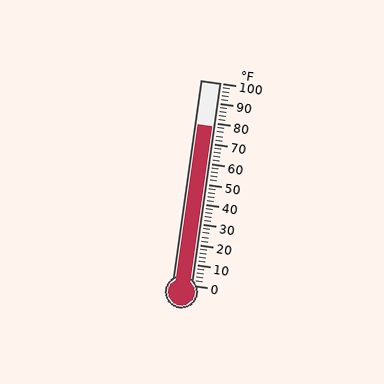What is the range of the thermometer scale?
The thermometer scale ranges from 0°F to 100°F.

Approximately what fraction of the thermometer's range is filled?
The thermometer is filled to approximately 80% of its range.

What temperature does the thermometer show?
The thermometer shows approximately 78°F.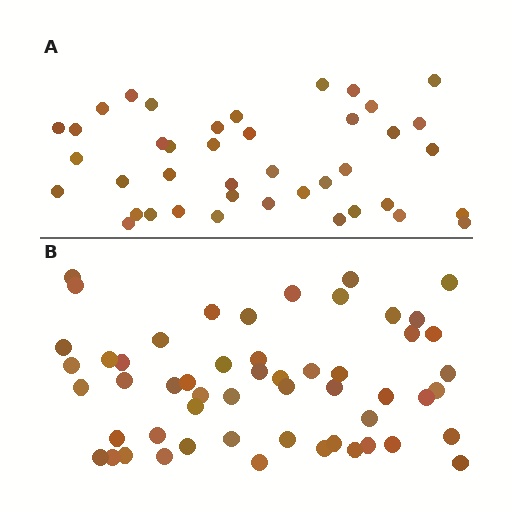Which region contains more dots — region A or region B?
Region B (the bottom region) has more dots.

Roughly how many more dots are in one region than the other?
Region B has approximately 15 more dots than region A.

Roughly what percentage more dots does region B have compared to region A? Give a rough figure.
About 30% more.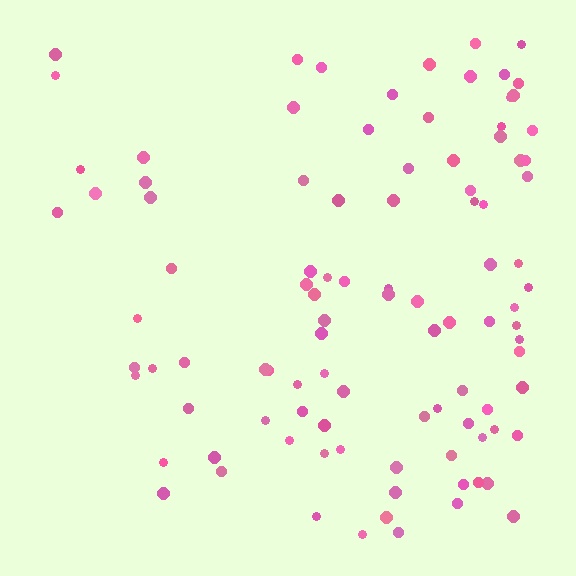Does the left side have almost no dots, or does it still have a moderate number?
Still a moderate number, just noticeably fewer than the right.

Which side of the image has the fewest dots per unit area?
The left.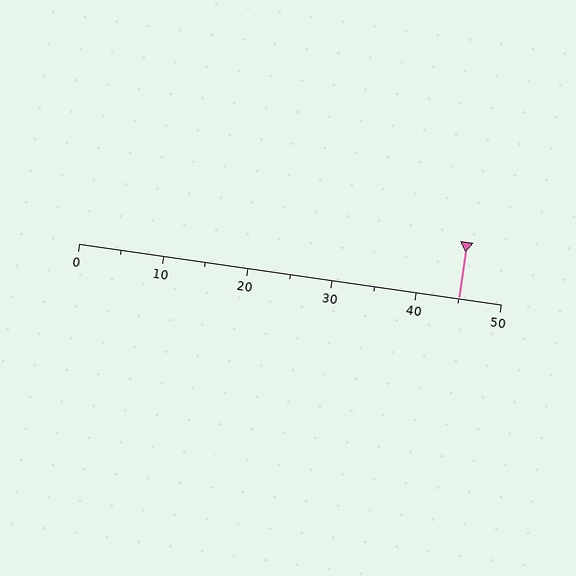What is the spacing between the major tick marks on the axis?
The major ticks are spaced 10 apart.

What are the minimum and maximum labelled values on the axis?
The axis runs from 0 to 50.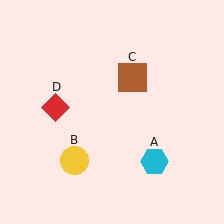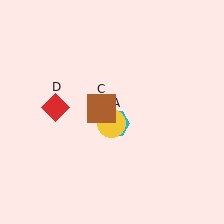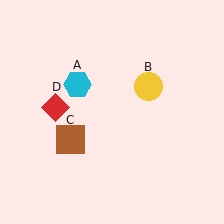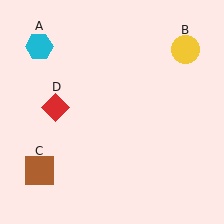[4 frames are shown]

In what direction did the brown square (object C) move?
The brown square (object C) moved down and to the left.